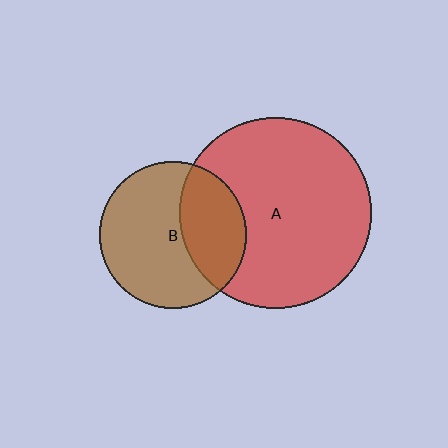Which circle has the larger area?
Circle A (red).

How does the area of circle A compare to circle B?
Approximately 1.7 times.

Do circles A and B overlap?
Yes.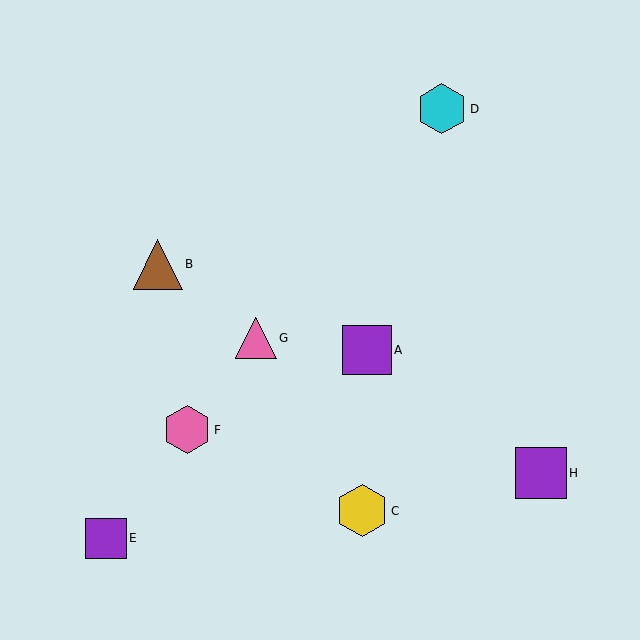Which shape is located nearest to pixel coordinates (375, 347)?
The purple square (labeled A) at (367, 350) is nearest to that location.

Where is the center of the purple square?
The center of the purple square is at (541, 473).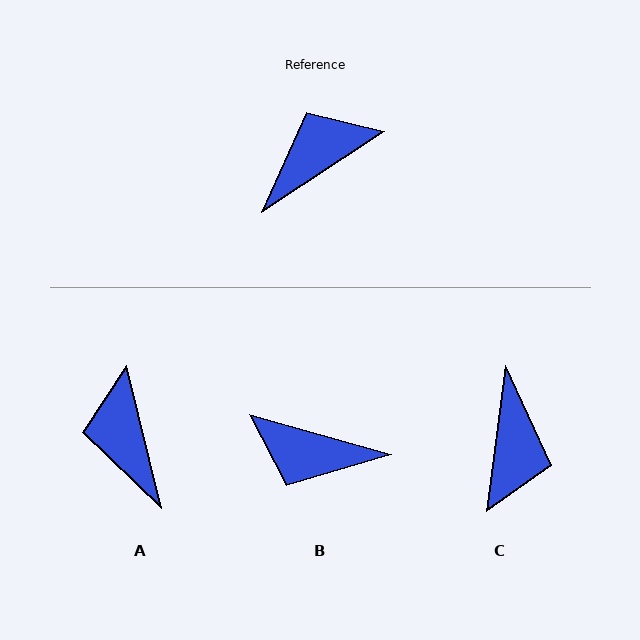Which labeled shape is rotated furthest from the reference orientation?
B, about 131 degrees away.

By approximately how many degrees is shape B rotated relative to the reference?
Approximately 131 degrees counter-clockwise.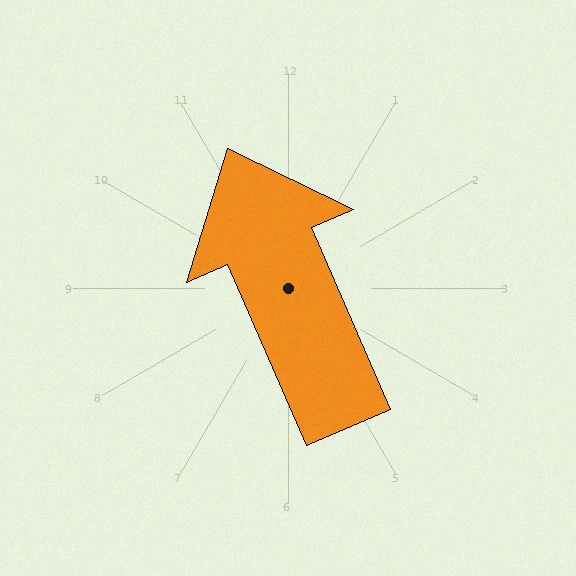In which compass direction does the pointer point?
Northwest.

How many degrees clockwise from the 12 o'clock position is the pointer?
Approximately 336 degrees.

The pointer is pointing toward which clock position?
Roughly 11 o'clock.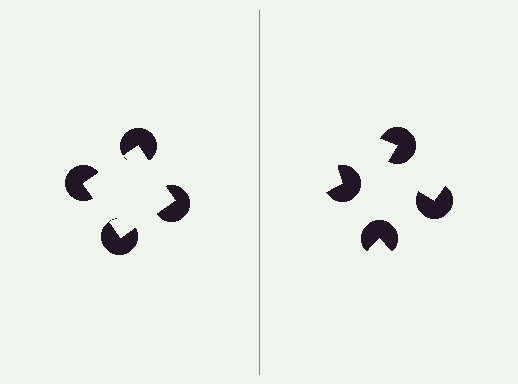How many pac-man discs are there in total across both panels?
8 — 4 on each side.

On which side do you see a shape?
An illusory square appears on the left side. On the right side the wedge cuts are rotated, so no coherent shape forms.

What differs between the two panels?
The pac-man discs are positioned identically on both sides; only the wedge orientations differ. On the left they align to a square; on the right they are misaligned.